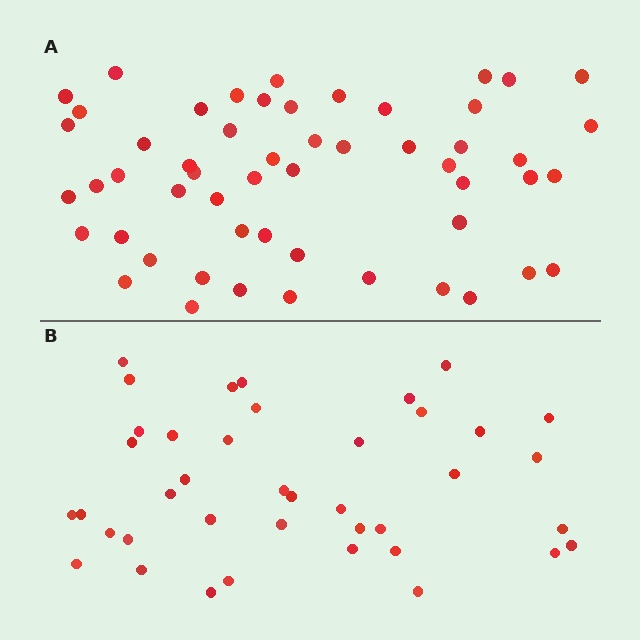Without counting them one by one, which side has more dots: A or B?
Region A (the top region) has more dots.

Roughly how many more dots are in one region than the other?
Region A has approximately 15 more dots than region B.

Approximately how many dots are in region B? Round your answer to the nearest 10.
About 40 dots.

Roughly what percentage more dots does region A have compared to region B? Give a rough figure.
About 35% more.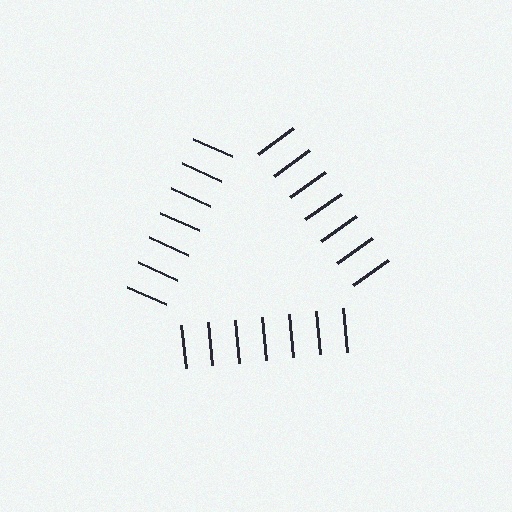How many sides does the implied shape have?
3 sides — the line-ends trace a triangle.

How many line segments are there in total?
21 — 7 along each of the 3 edges.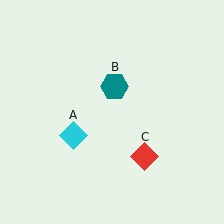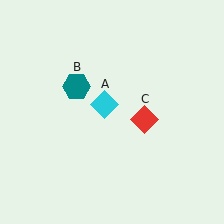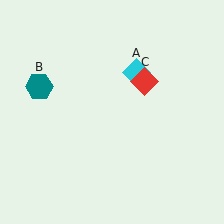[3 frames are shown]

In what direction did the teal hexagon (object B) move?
The teal hexagon (object B) moved left.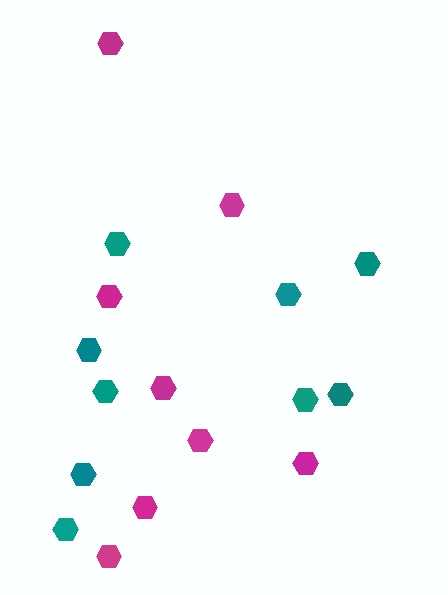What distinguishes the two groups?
There are 2 groups: one group of magenta hexagons (8) and one group of teal hexagons (9).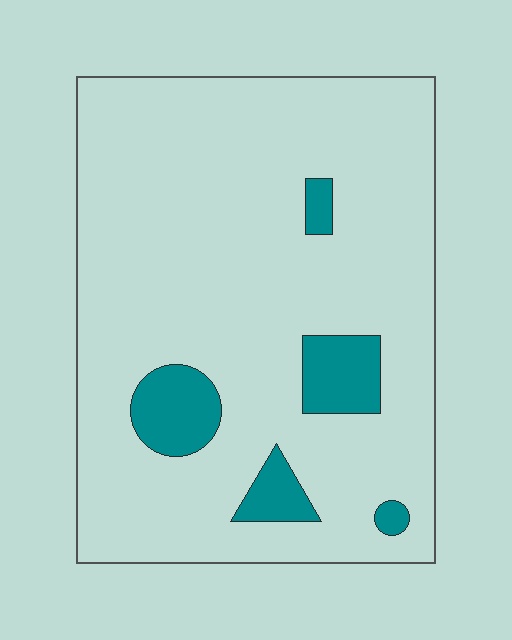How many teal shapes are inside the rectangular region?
5.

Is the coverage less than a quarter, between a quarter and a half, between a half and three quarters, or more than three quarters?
Less than a quarter.